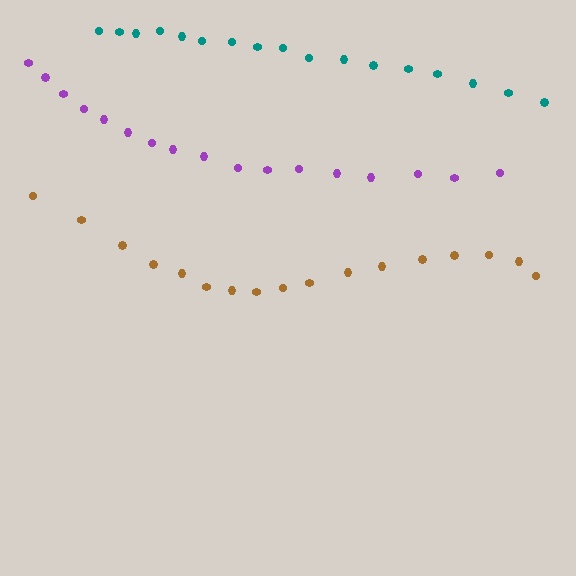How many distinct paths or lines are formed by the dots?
There are 3 distinct paths.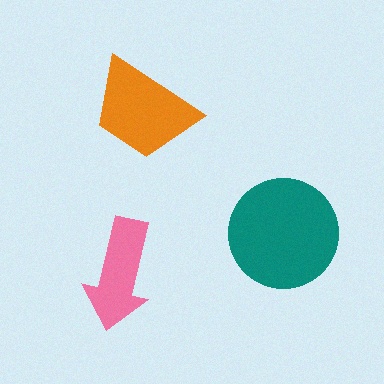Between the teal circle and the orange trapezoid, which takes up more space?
The teal circle.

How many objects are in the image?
There are 3 objects in the image.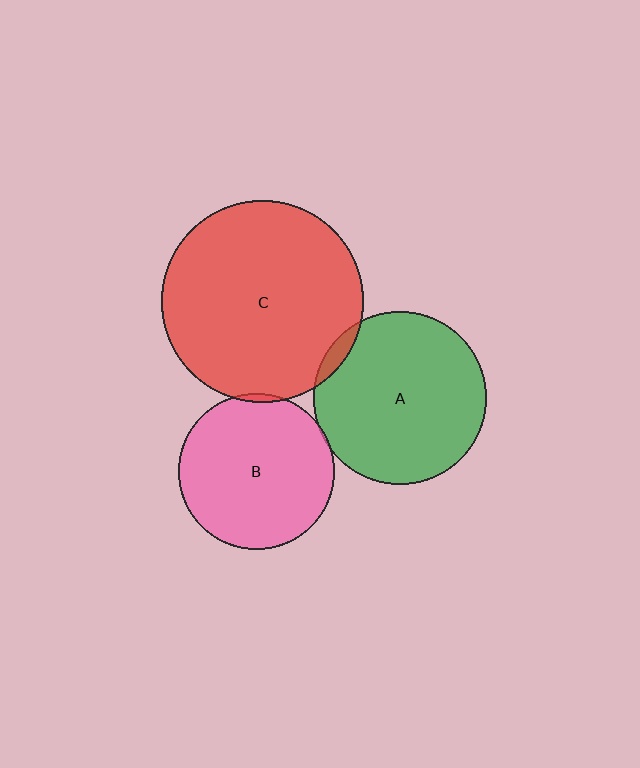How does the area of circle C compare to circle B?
Approximately 1.7 times.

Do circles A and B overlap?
Yes.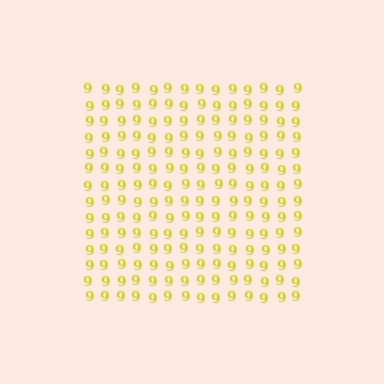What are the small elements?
The small elements are digit 9's.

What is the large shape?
The large shape is a square.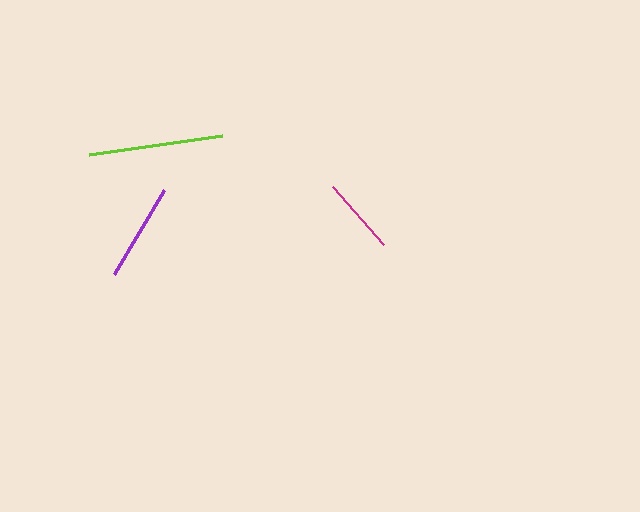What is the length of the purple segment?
The purple segment is approximately 97 pixels long.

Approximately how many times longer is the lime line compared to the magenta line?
The lime line is approximately 1.7 times the length of the magenta line.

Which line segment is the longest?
The lime line is the longest at approximately 134 pixels.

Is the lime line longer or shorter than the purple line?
The lime line is longer than the purple line.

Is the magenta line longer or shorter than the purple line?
The purple line is longer than the magenta line.